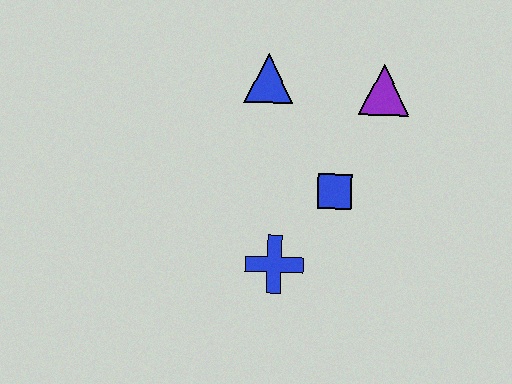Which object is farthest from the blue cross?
The purple triangle is farthest from the blue cross.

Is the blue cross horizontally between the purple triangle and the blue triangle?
Yes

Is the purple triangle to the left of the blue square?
No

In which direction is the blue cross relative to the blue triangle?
The blue cross is below the blue triangle.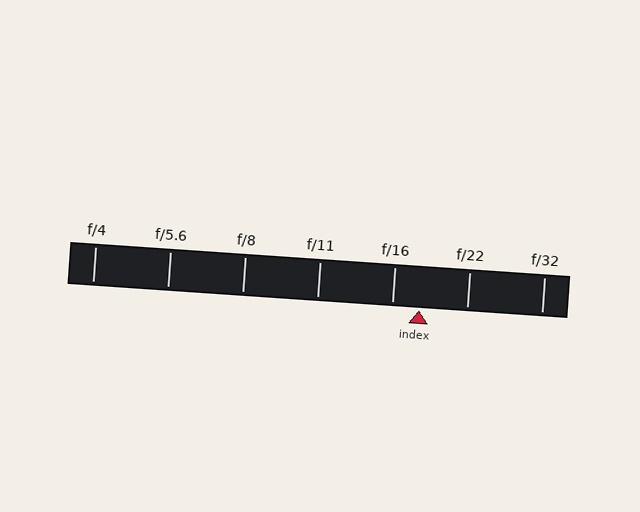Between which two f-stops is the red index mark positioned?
The index mark is between f/16 and f/22.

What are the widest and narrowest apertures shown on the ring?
The widest aperture shown is f/4 and the narrowest is f/32.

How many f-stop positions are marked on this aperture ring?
There are 7 f-stop positions marked.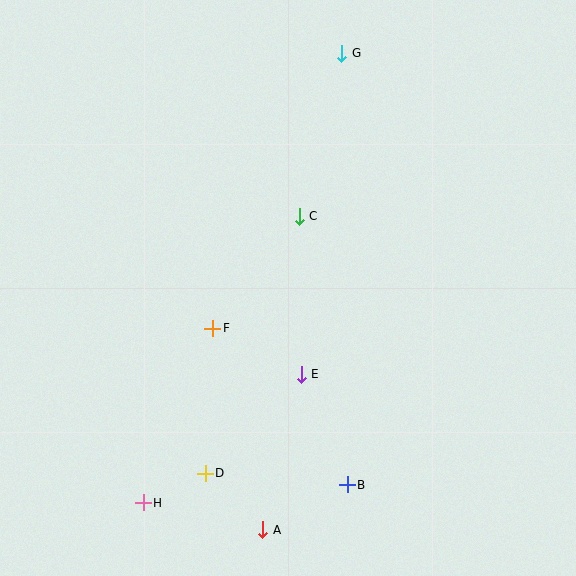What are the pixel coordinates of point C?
Point C is at (299, 216).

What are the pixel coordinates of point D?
Point D is at (205, 473).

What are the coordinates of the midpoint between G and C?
The midpoint between G and C is at (321, 135).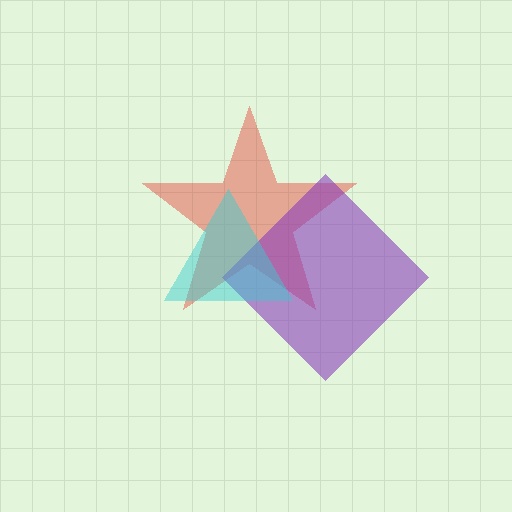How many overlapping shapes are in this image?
There are 3 overlapping shapes in the image.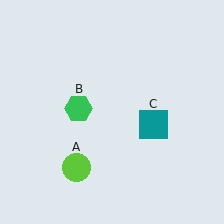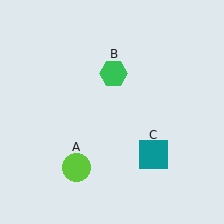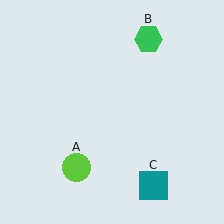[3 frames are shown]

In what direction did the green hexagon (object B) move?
The green hexagon (object B) moved up and to the right.